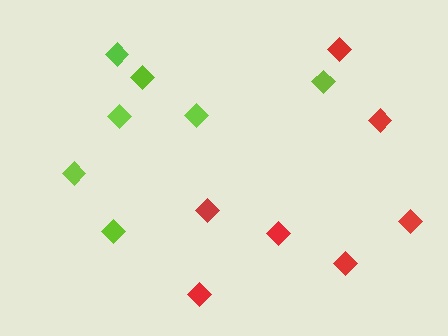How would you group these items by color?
There are 2 groups: one group of lime diamonds (7) and one group of red diamonds (7).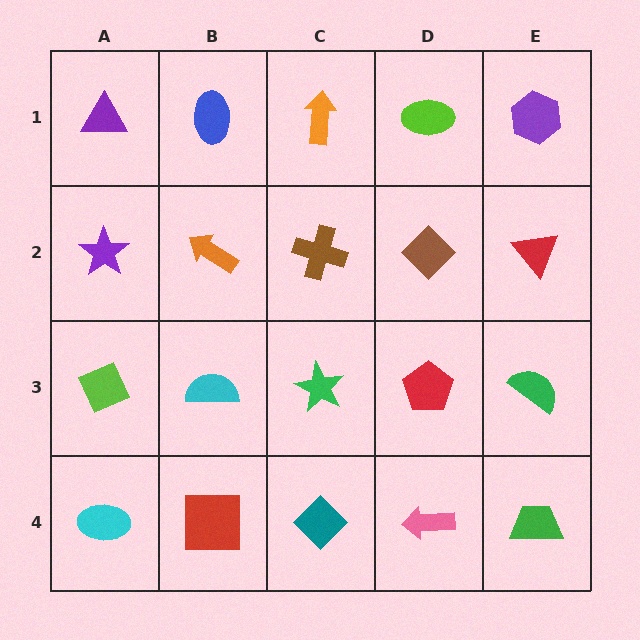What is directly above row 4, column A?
A lime diamond.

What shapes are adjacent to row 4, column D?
A red pentagon (row 3, column D), a teal diamond (row 4, column C), a green trapezoid (row 4, column E).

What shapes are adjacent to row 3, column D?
A brown diamond (row 2, column D), a pink arrow (row 4, column D), a green star (row 3, column C), a green semicircle (row 3, column E).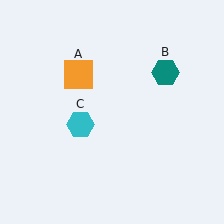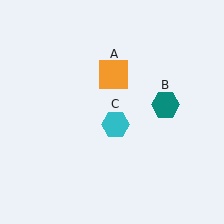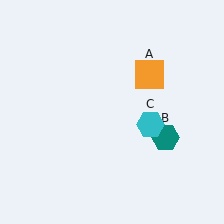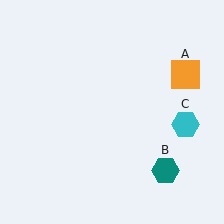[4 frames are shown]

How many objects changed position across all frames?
3 objects changed position: orange square (object A), teal hexagon (object B), cyan hexagon (object C).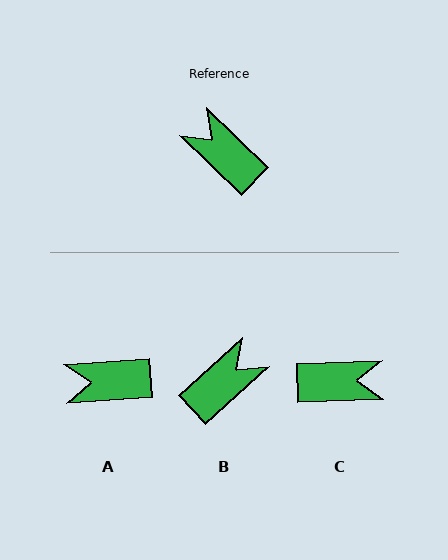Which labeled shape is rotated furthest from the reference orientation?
C, about 134 degrees away.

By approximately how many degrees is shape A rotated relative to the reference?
Approximately 48 degrees counter-clockwise.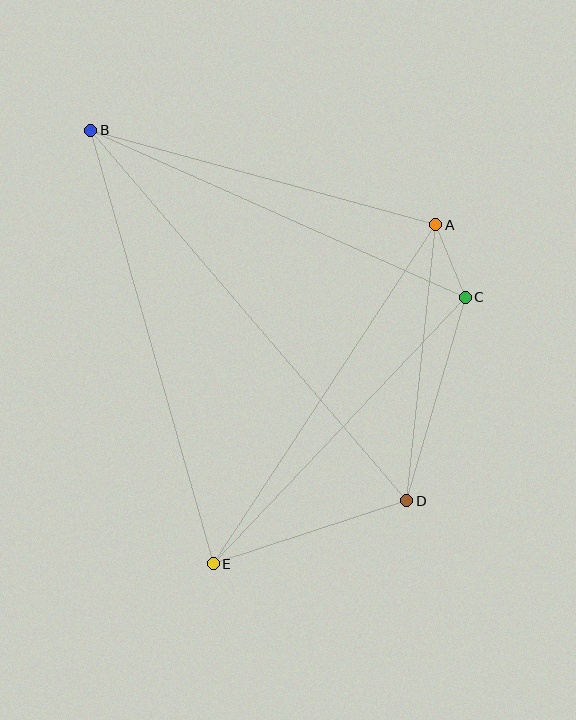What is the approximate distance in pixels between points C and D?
The distance between C and D is approximately 212 pixels.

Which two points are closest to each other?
Points A and C are closest to each other.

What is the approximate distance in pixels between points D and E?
The distance between D and E is approximately 203 pixels.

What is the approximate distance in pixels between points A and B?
The distance between A and B is approximately 358 pixels.